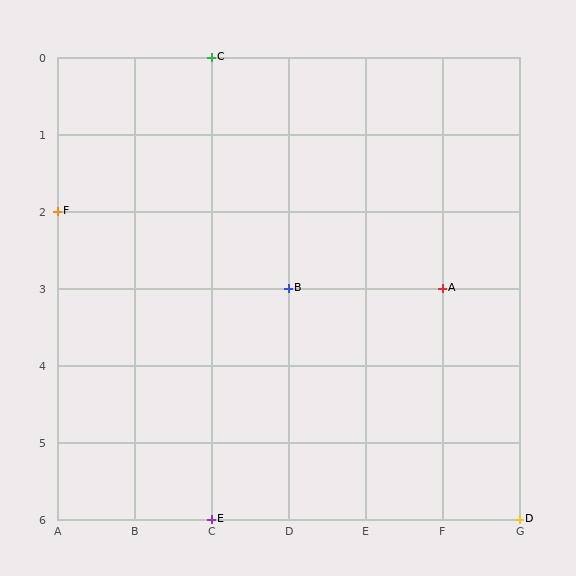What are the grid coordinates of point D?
Point D is at grid coordinates (G, 6).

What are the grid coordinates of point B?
Point B is at grid coordinates (D, 3).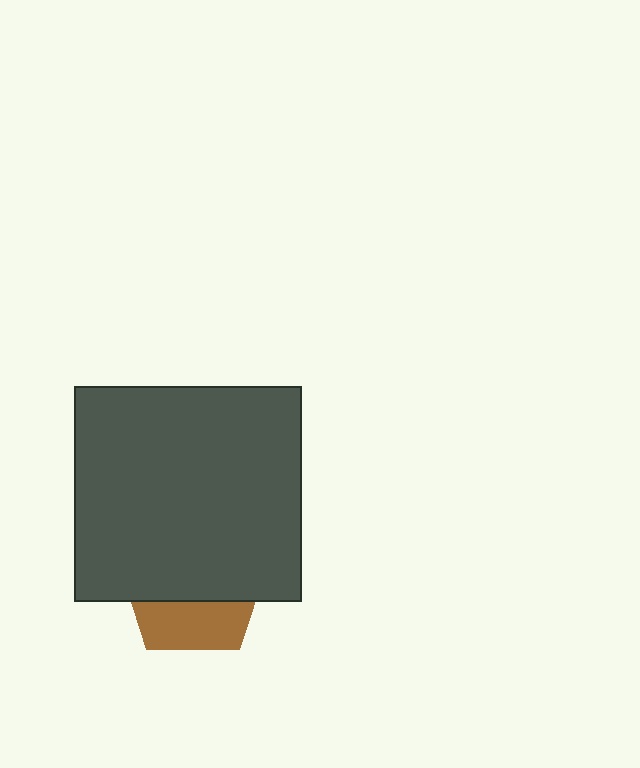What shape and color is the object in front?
The object in front is a dark gray rectangle.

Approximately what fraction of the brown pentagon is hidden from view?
Roughly 65% of the brown pentagon is hidden behind the dark gray rectangle.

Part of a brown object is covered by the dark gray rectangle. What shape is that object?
It is a pentagon.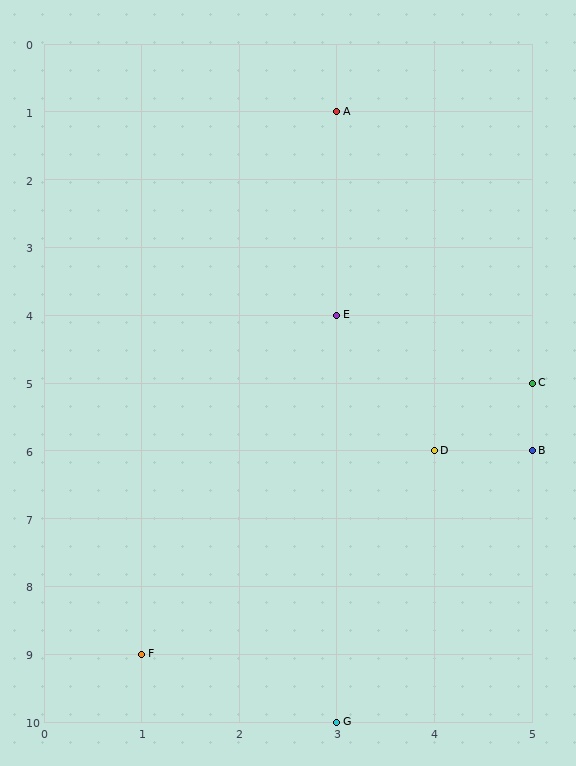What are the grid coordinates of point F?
Point F is at grid coordinates (1, 9).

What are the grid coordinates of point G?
Point G is at grid coordinates (3, 10).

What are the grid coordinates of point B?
Point B is at grid coordinates (5, 6).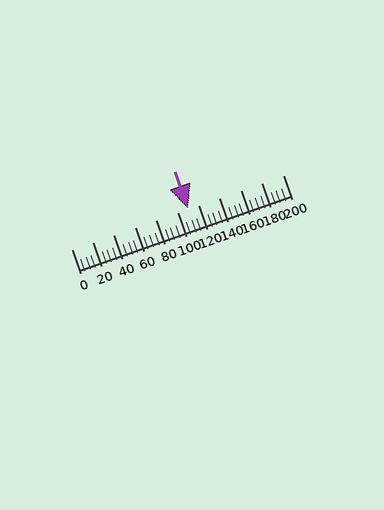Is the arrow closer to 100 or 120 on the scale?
The arrow is closer to 120.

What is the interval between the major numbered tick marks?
The major tick marks are spaced 20 units apart.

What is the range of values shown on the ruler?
The ruler shows values from 0 to 200.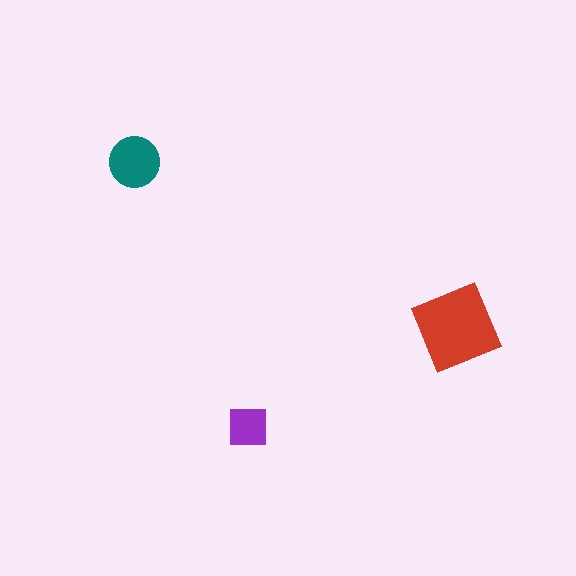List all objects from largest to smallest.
The red diamond, the teal circle, the purple square.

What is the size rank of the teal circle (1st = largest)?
2nd.